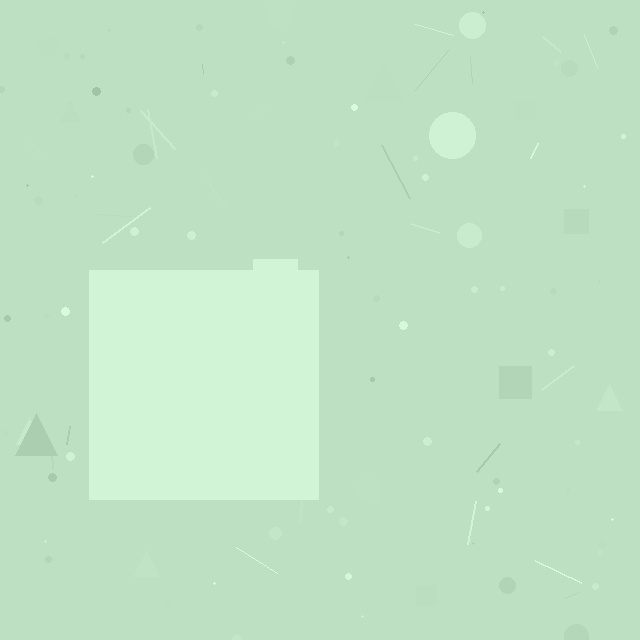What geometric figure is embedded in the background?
A square is embedded in the background.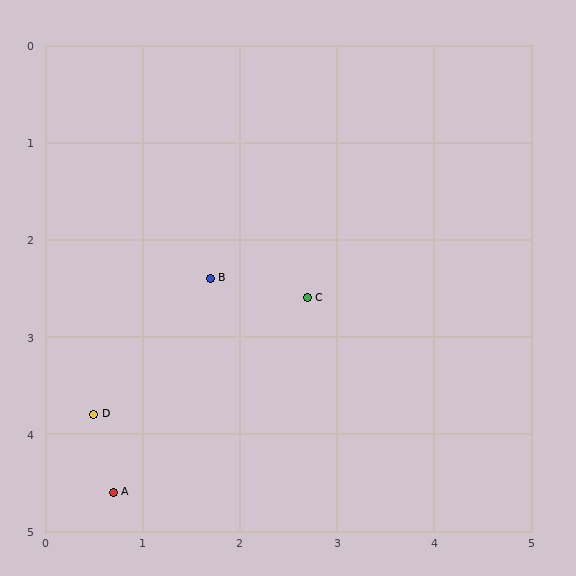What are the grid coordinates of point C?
Point C is at approximately (2.7, 2.6).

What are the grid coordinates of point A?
Point A is at approximately (0.7, 4.6).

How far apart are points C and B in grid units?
Points C and B are about 1.0 grid units apart.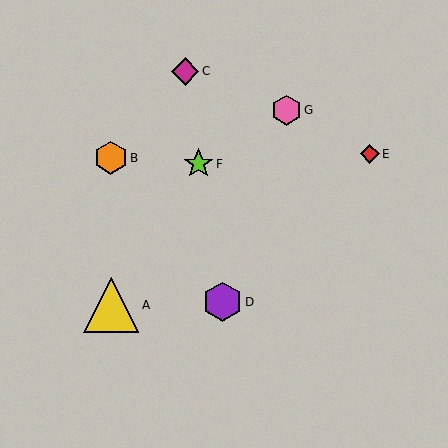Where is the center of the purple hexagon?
The center of the purple hexagon is at (223, 302).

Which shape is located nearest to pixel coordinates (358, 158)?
The red diamond (labeled E) at (370, 154) is nearest to that location.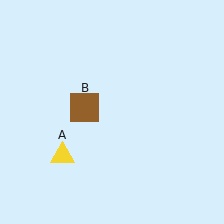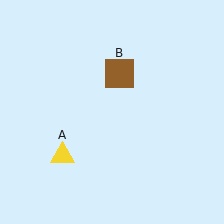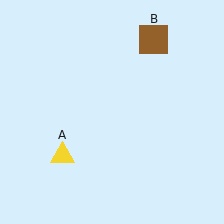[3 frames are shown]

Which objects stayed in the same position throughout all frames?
Yellow triangle (object A) remained stationary.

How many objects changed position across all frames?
1 object changed position: brown square (object B).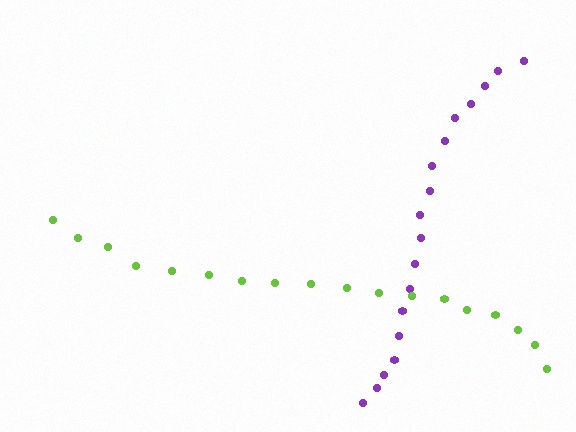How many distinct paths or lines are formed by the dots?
There are 2 distinct paths.